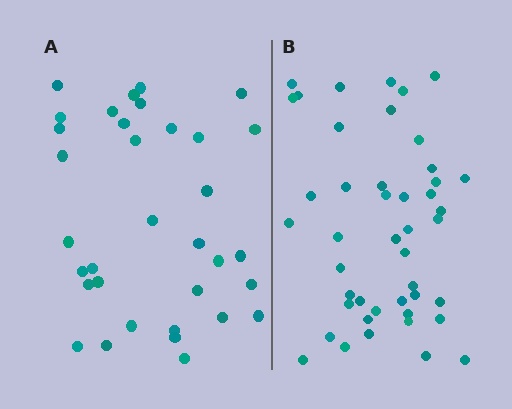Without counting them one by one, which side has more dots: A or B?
Region B (the right region) has more dots.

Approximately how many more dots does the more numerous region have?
Region B has roughly 12 or so more dots than region A.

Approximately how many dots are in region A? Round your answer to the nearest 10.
About 30 dots. (The exact count is 34, which rounds to 30.)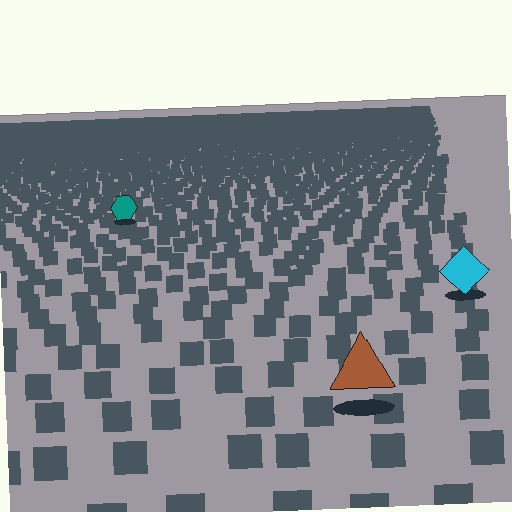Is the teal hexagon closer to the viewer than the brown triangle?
No. The brown triangle is closer — you can tell from the texture gradient: the ground texture is coarser near it.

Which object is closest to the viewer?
The brown triangle is closest. The texture marks near it are larger and more spread out.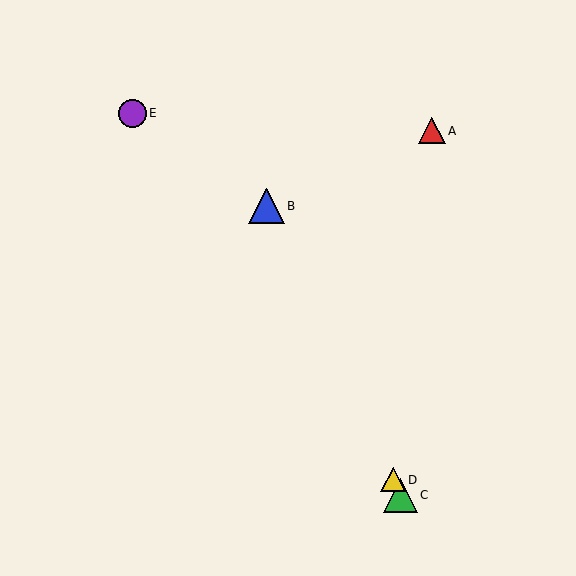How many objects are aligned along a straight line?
3 objects (B, C, D) are aligned along a straight line.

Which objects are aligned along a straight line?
Objects B, C, D are aligned along a straight line.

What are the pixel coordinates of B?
Object B is at (266, 206).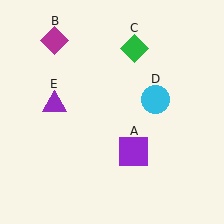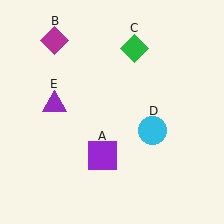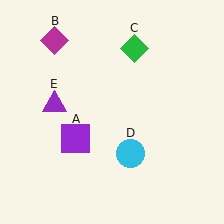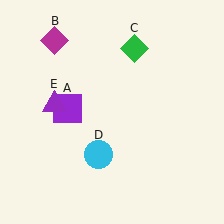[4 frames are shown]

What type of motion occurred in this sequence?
The purple square (object A), cyan circle (object D) rotated clockwise around the center of the scene.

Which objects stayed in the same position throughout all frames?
Magenta diamond (object B) and green diamond (object C) and purple triangle (object E) remained stationary.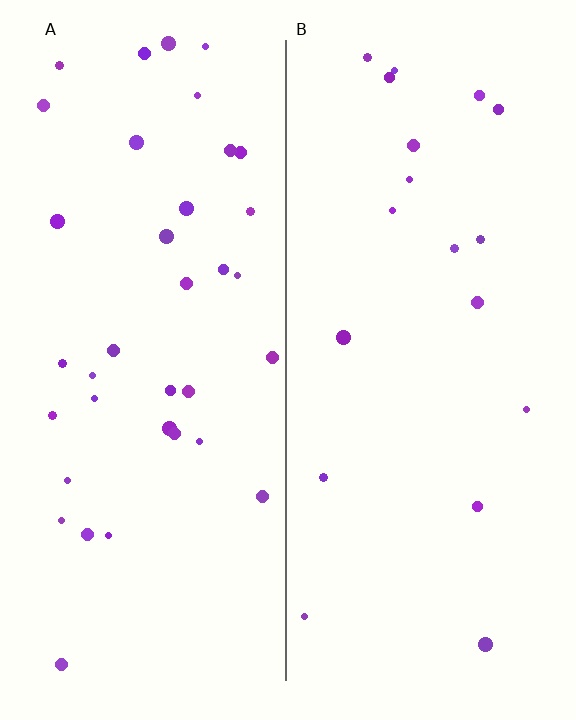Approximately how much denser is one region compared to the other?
Approximately 2.0× — region A over region B.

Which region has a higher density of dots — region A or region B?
A (the left).